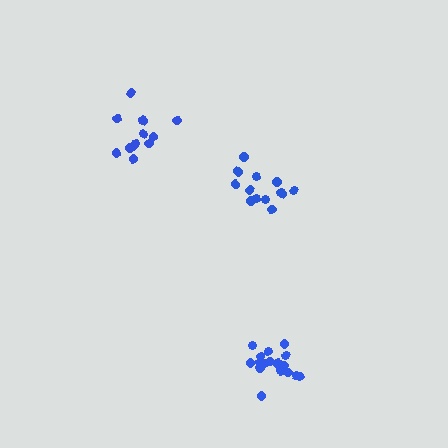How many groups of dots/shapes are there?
There are 3 groups.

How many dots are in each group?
Group 1: 13 dots, Group 2: 18 dots, Group 3: 13 dots (44 total).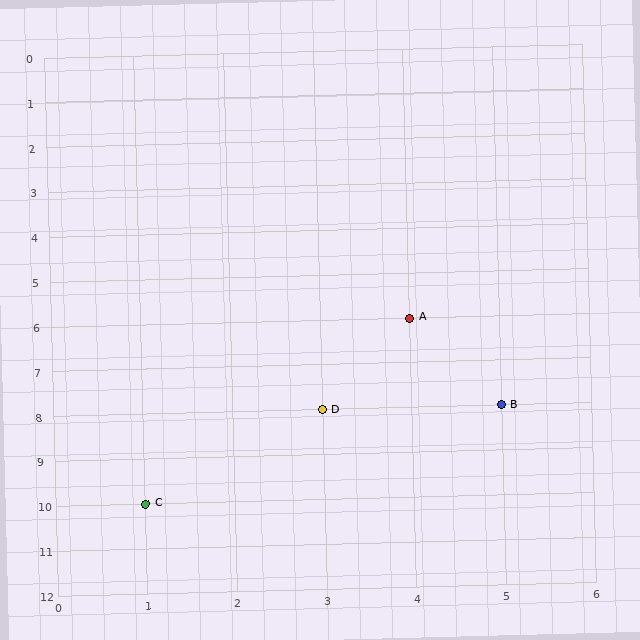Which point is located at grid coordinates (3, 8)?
Point D is at (3, 8).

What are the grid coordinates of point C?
Point C is at grid coordinates (1, 10).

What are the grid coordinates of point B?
Point B is at grid coordinates (5, 8).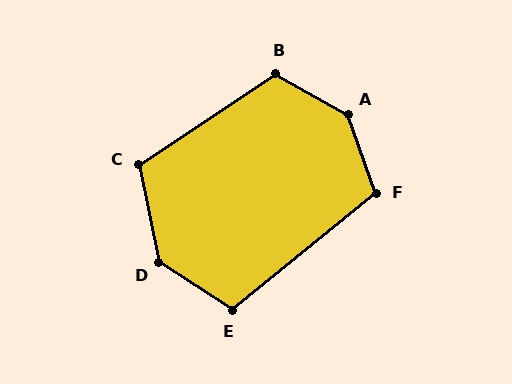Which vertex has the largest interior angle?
A, at approximately 139 degrees.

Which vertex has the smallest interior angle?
E, at approximately 108 degrees.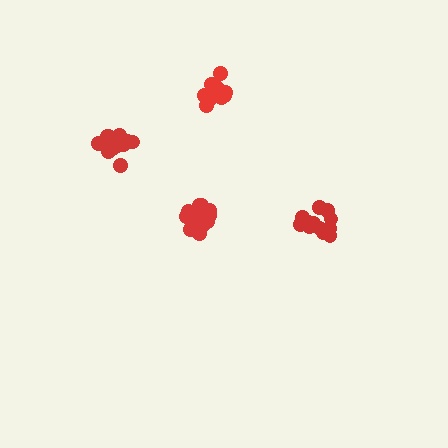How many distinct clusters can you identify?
There are 4 distinct clusters.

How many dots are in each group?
Group 1: 14 dots, Group 2: 13 dots, Group 3: 13 dots, Group 4: 12 dots (52 total).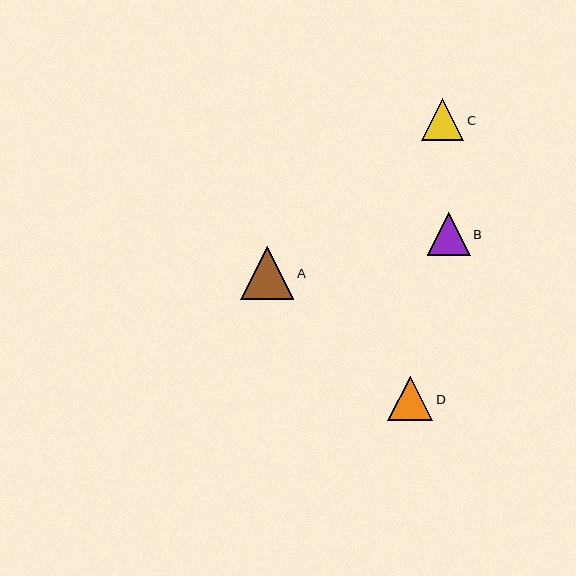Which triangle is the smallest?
Triangle C is the smallest with a size of approximately 42 pixels.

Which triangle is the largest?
Triangle A is the largest with a size of approximately 53 pixels.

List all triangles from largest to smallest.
From largest to smallest: A, D, B, C.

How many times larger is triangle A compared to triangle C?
Triangle A is approximately 1.3 times the size of triangle C.